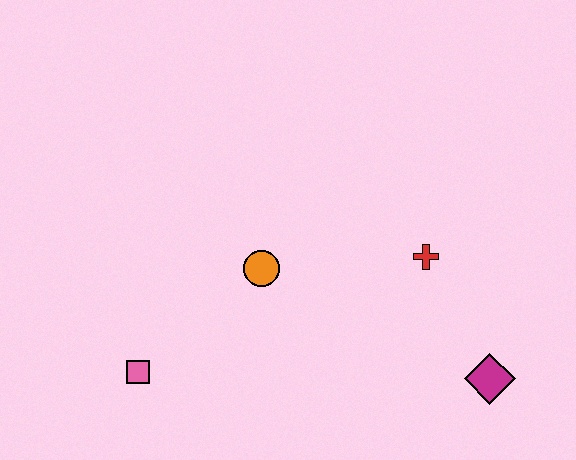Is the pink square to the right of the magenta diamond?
No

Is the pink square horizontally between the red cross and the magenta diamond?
No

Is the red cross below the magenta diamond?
No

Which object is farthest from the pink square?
The magenta diamond is farthest from the pink square.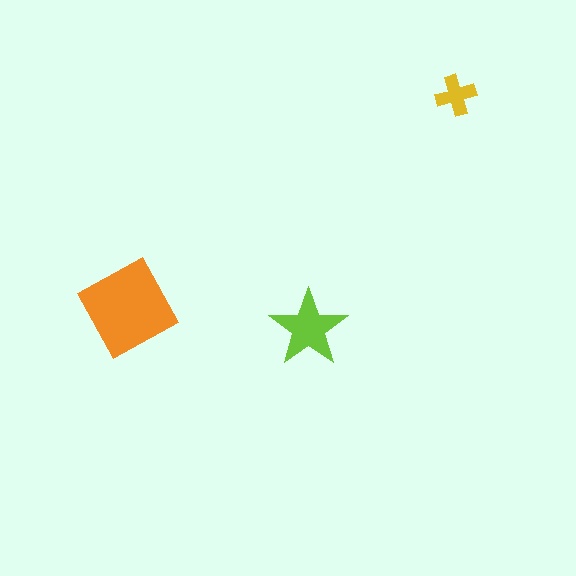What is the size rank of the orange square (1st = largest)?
1st.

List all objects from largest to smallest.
The orange square, the lime star, the yellow cross.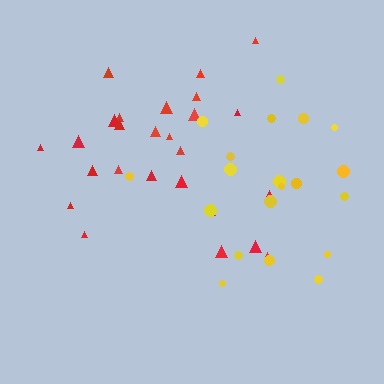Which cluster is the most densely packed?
Red.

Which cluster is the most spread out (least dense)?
Yellow.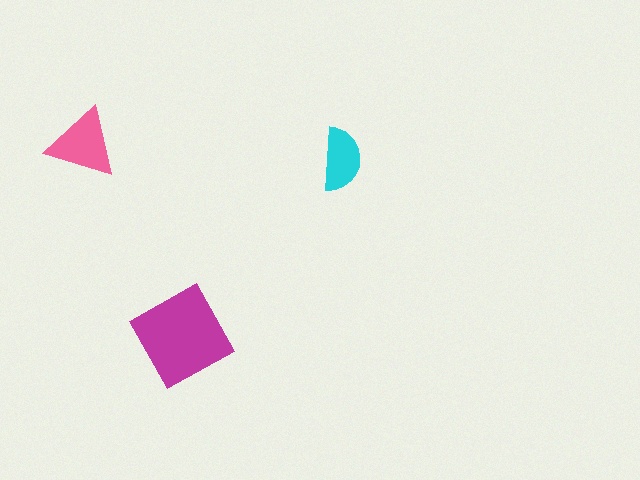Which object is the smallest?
The cyan semicircle.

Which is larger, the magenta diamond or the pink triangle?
The magenta diamond.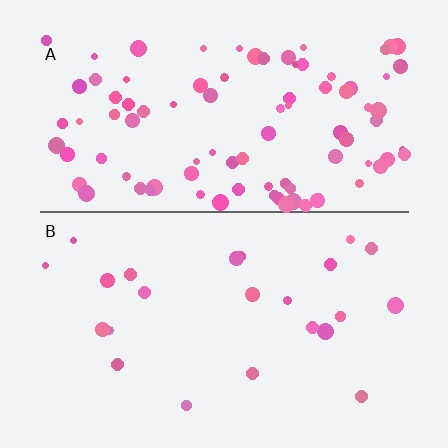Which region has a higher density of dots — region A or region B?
A (the top).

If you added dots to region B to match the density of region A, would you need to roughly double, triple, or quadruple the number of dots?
Approximately quadruple.